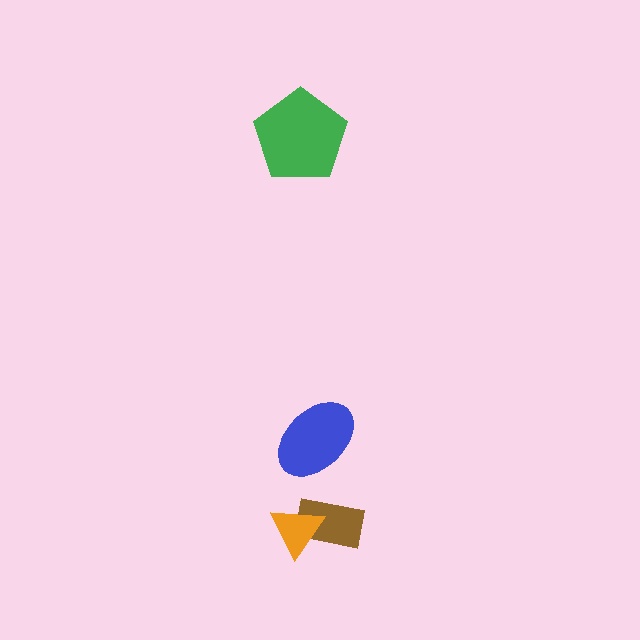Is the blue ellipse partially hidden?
No, no other shape covers it.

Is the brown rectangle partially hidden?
Yes, it is partially covered by another shape.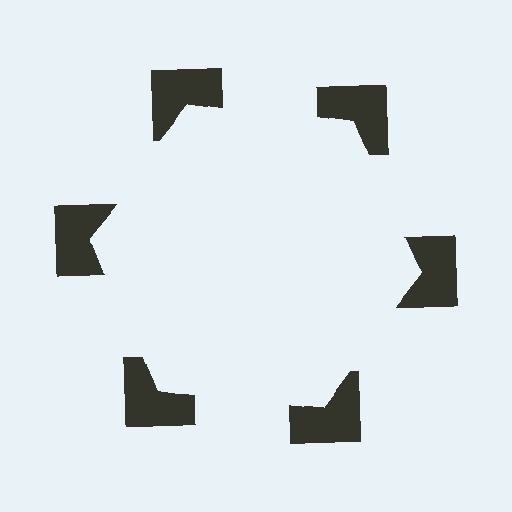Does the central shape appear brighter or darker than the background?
It typically appears slightly brighter than the background, even though no actual brightness change is drawn.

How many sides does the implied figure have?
6 sides.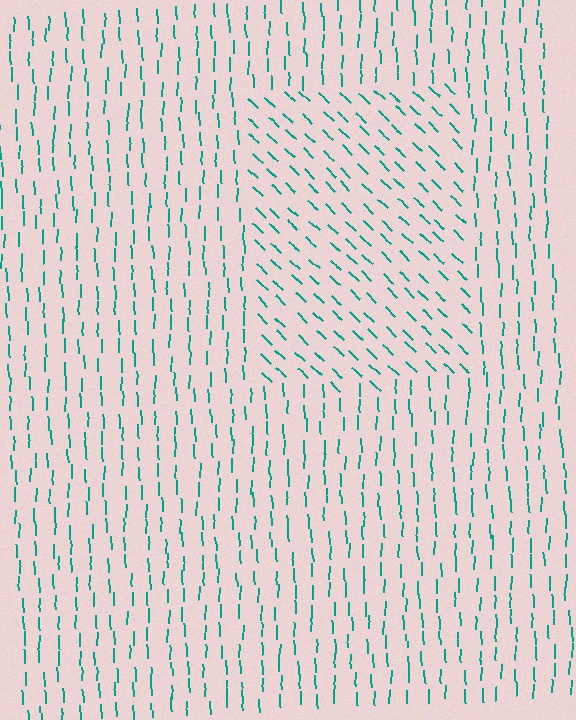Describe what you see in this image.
The image is filled with small teal line segments. A rectangle region in the image has lines oriented differently from the surrounding lines, creating a visible texture boundary.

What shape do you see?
I see a rectangle.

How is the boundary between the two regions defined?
The boundary is defined purely by a change in line orientation (approximately 45 degrees difference). All lines are the same color and thickness.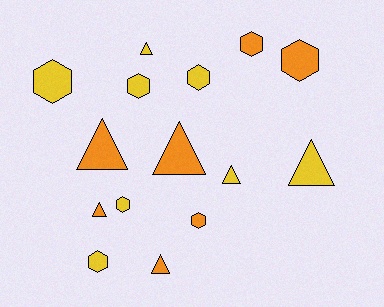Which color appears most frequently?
Yellow, with 8 objects.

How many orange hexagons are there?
There are 3 orange hexagons.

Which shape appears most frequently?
Hexagon, with 8 objects.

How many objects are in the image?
There are 15 objects.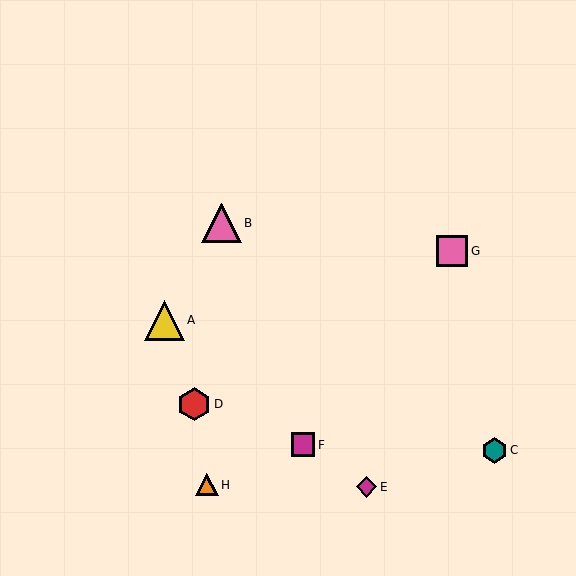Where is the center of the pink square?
The center of the pink square is at (452, 251).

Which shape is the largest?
The pink triangle (labeled B) is the largest.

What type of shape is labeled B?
Shape B is a pink triangle.